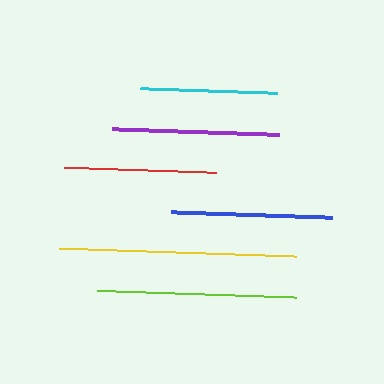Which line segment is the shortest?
The cyan line is the shortest at approximately 138 pixels.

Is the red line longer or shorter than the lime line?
The lime line is longer than the red line.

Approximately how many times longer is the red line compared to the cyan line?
The red line is approximately 1.1 times the length of the cyan line.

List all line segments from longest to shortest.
From longest to shortest: yellow, lime, purple, blue, red, cyan.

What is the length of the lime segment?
The lime segment is approximately 199 pixels long.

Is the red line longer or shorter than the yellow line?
The yellow line is longer than the red line.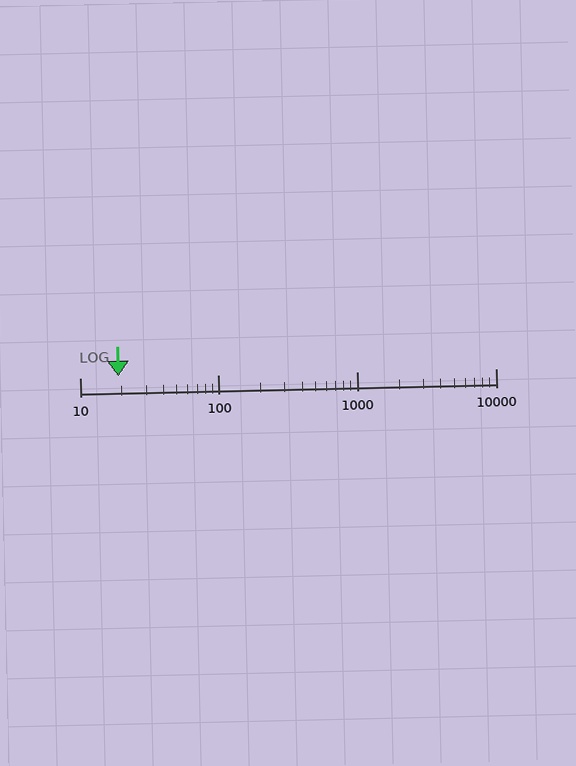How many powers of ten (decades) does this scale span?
The scale spans 3 decades, from 10 to 10000.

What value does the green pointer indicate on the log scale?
The pointer indicates approximately 19.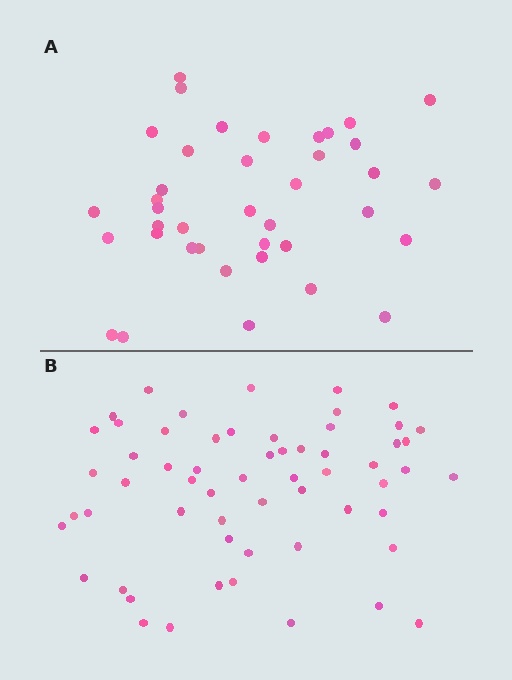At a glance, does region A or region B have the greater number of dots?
Region B (the bottom region) has more dots.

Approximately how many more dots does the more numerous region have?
Region B has approximately 20 more dots than region A.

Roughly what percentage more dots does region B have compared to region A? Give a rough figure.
About 50% more.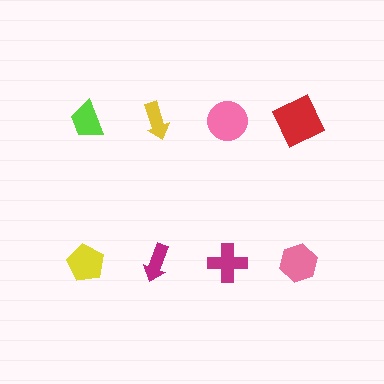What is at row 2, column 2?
A magenta arrow.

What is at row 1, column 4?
A red square.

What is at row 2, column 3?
A magenta cross.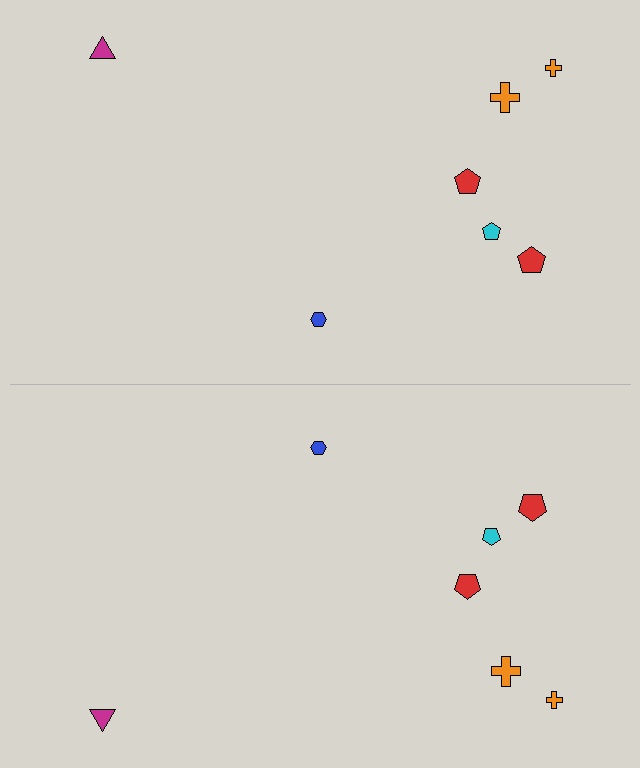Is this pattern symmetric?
Yes, this pattern has bilateral (reflection) symmetry.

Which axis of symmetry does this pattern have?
The pattern has a horizontal axis of symmetry running through the center of the image.